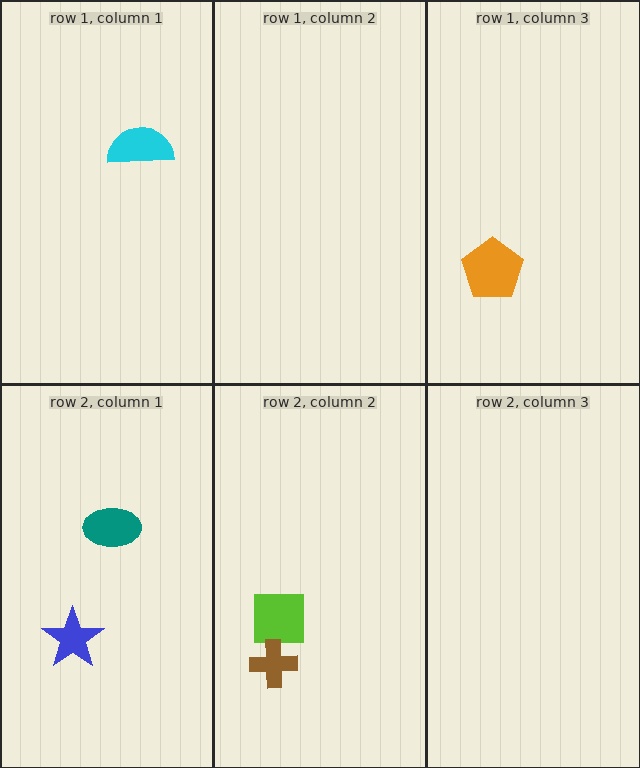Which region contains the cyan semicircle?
The row 1, column 1 region.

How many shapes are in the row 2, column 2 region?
2.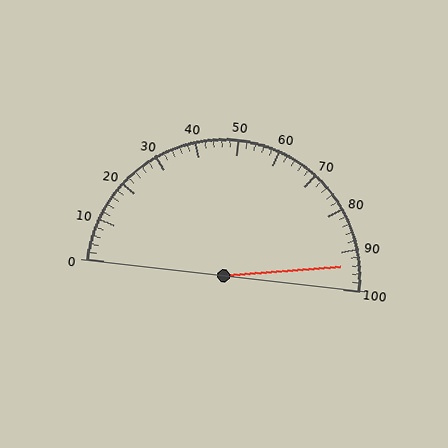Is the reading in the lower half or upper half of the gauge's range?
The reading is in the upper half of the range (0 to 100).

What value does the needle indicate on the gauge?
The needle indicates approximately 94.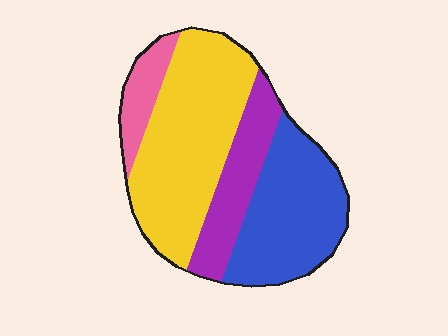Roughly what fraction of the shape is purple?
Purple takes up between a sixth and a third of the shape.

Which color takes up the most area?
Yellow, at roughly 45%.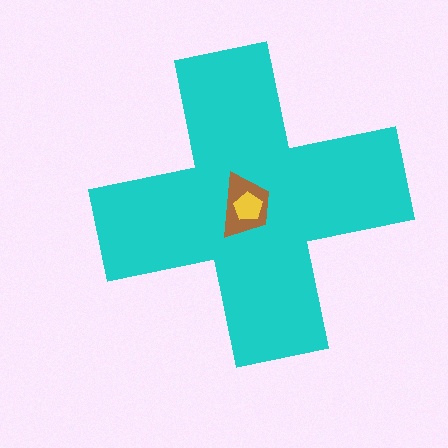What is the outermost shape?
The cyan cross.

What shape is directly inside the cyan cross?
The brown trapezoid.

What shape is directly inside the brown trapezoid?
The yellow pentagon.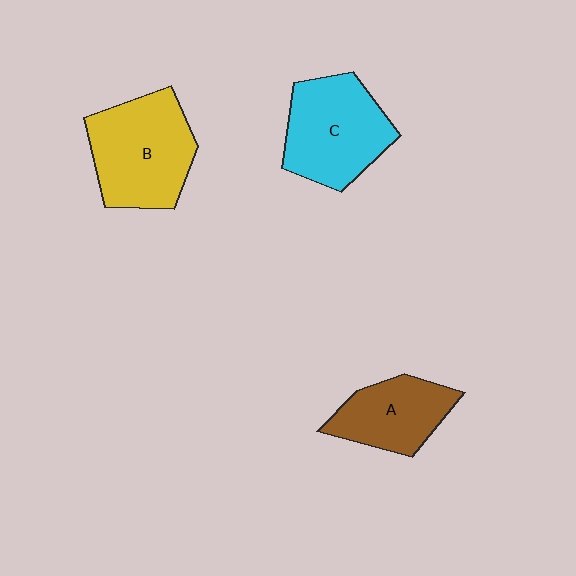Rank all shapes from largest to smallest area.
From largest to smallest: B (yellow), C (cyan), A (brown).